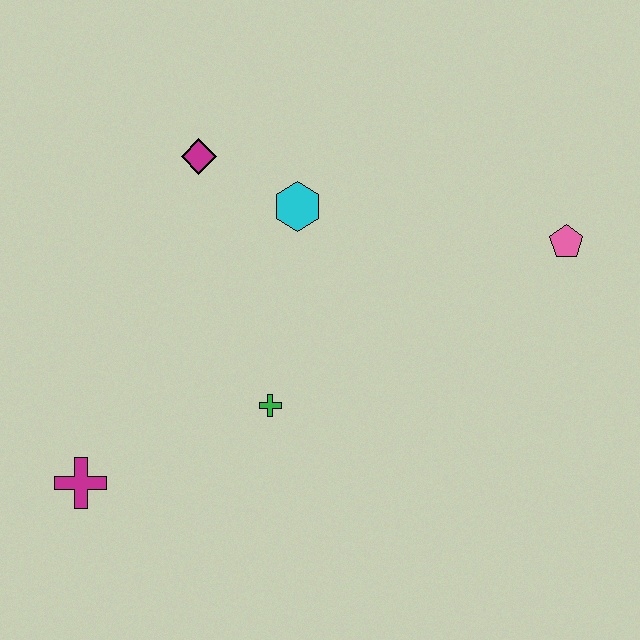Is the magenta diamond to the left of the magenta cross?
No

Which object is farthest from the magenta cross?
The pink pentagon is farthest from the magenta cross.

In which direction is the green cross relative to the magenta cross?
The green cross is to the right of the magenta cross.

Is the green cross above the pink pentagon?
No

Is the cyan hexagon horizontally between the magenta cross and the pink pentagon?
Yes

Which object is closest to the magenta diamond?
The cyan hexagon is closest to the magenta diamond.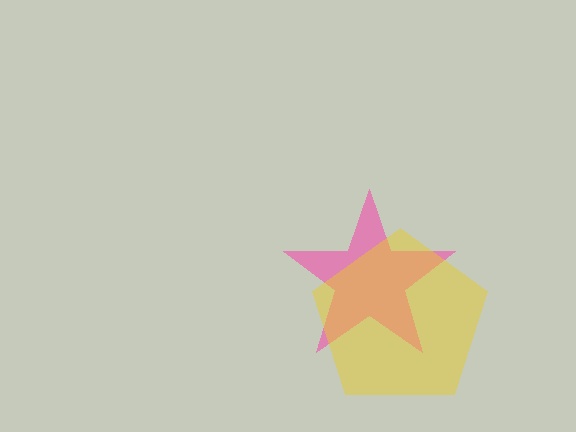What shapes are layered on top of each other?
The layered shapes are: a pink star, a yellow pentagon.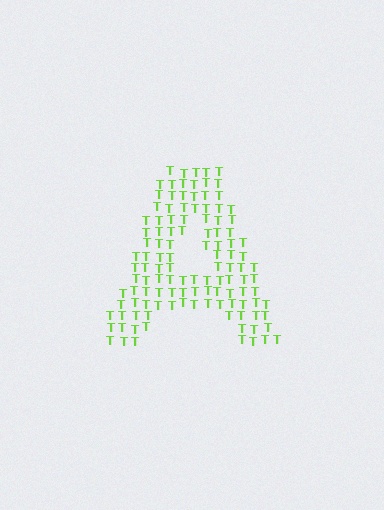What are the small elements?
The small elements are letter T's.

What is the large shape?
The large shape is the letter A.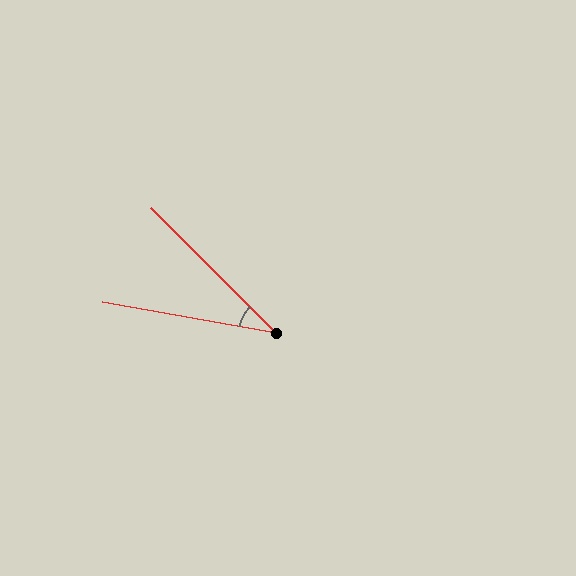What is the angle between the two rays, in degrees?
Approximately 35 degrees.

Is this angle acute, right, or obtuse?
It is acute.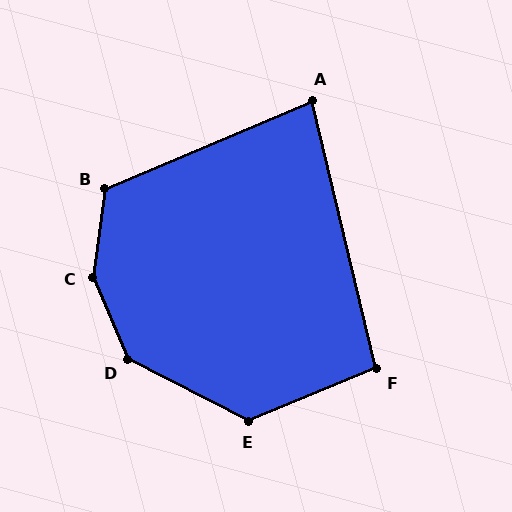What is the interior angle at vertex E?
Approximately 131 degrees (obtuse).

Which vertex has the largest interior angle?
C, at approximately 149 degrees.